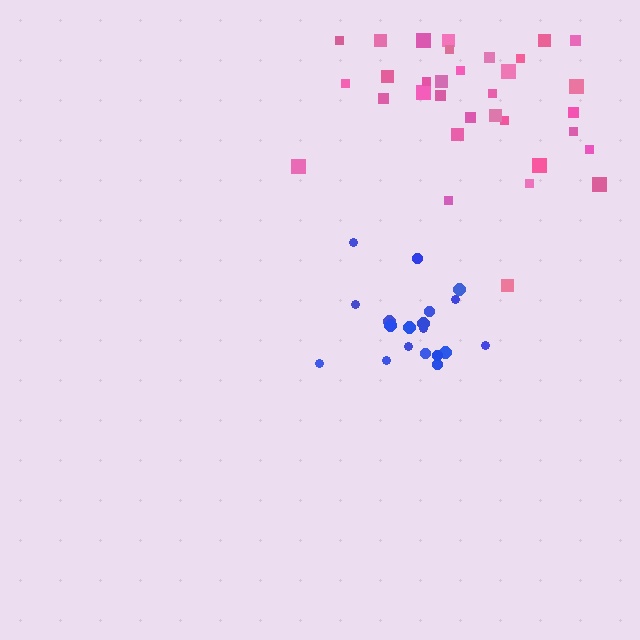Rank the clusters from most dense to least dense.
blue, pink.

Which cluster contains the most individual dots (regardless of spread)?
Pink (33).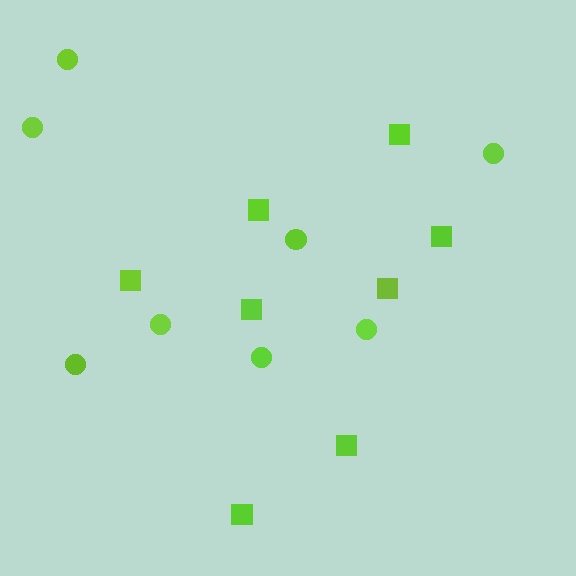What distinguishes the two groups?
There are 2 groups: one group of circles (8) and one group of squares (8).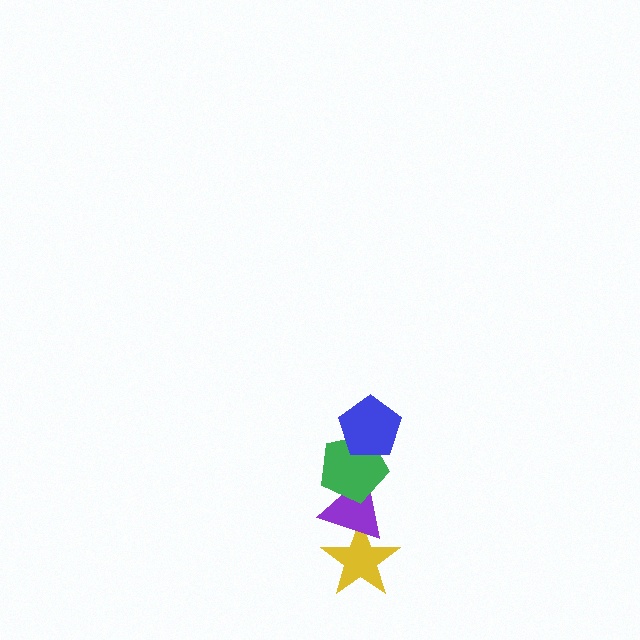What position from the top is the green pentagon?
The green pentagon is 2nd from the top.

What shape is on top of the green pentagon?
The blue pentagon is on top of the green pentagon.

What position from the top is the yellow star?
The yellow star is 4th from the top.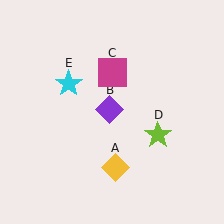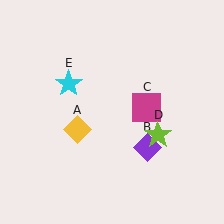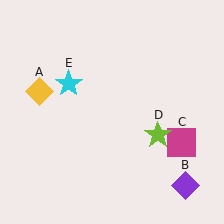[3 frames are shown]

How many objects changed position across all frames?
3 objects changed position: yellow diamond (object A), purple diamond (object B), magenta square (object C).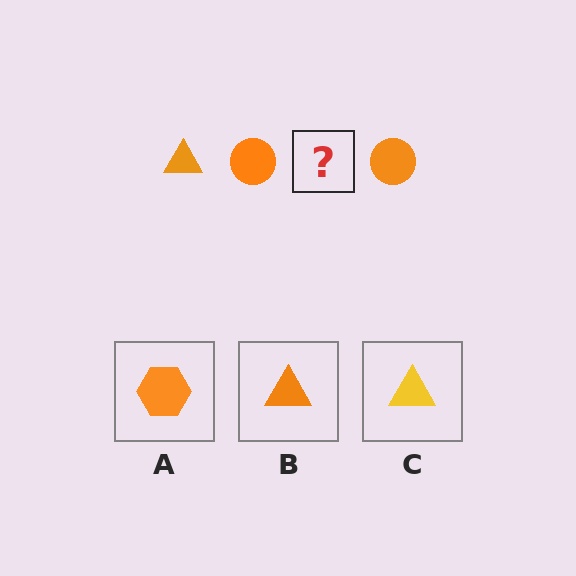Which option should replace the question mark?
Option B.